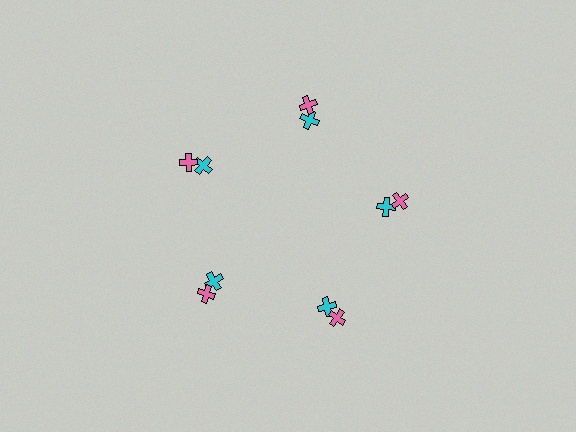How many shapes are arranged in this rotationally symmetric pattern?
There are 10 shapes, arranged in 5 groups of 2.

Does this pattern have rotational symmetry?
Yes, this pattern has 5-fold rotational symmetry. It looks the same after rotating 72 degrees around the center.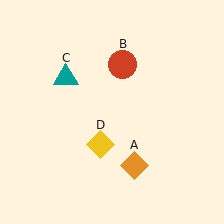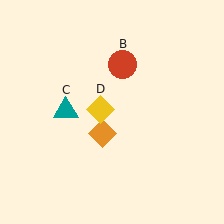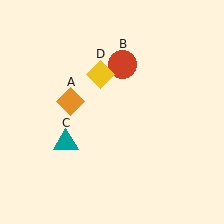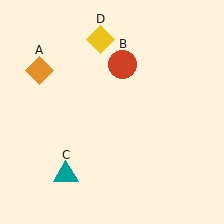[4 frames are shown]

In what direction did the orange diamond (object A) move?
The orange diamond (object A) moved up and to the left.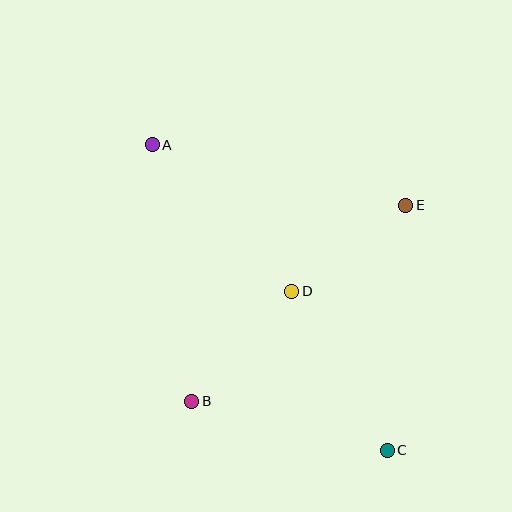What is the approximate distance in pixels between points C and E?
The distance between C and E is approximately 246 pixels.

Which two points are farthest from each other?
Points A and C are farthest from each other.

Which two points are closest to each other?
Points D and E are closest to each other.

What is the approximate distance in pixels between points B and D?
The distance between B and D is approximately 149 pixels.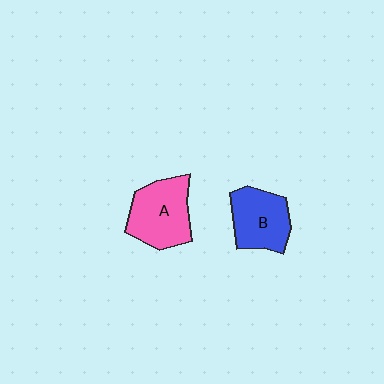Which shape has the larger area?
Shape A (pink).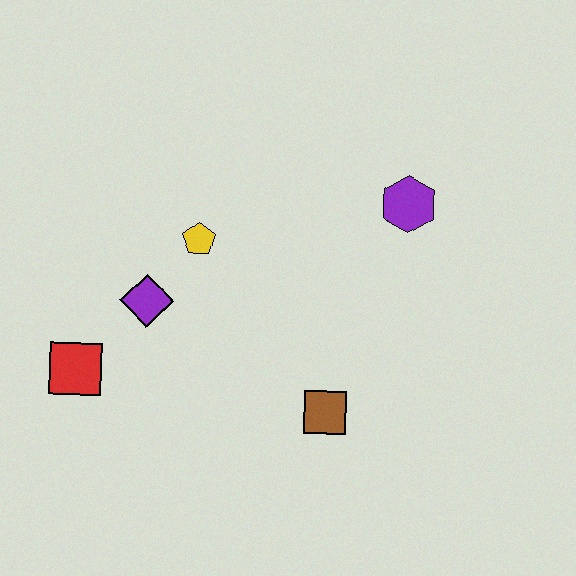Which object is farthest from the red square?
The purple hexagon is farthest from the red square.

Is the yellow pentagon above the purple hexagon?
No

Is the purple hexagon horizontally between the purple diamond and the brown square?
No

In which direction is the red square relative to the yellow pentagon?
The red square is below the yellow pentagon.